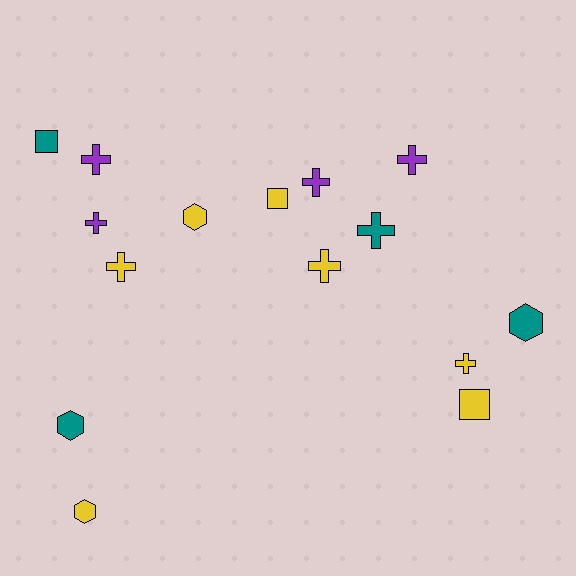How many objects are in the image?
There are 15 objects.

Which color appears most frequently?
Yellow, with 7 objects.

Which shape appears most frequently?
Cross, with 8 objects.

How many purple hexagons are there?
There are no purple hexagons.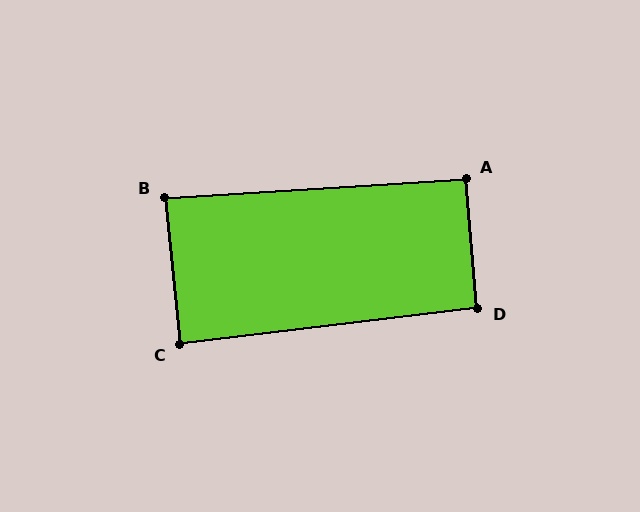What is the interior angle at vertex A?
Approximately 91 degrees (approximately right).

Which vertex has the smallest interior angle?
B, at approximately 88 degrees.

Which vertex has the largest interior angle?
D, at approximately 92 degrees.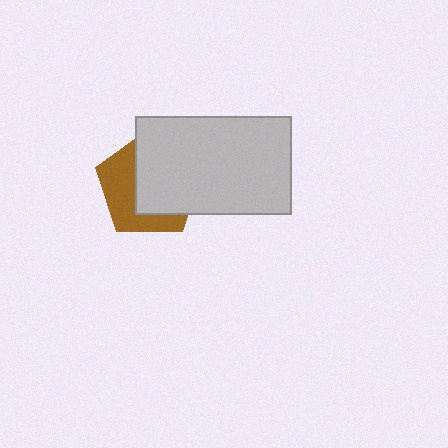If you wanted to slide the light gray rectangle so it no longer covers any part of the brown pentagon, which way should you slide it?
Slide it right — that is the most direct way to separate the two shapes.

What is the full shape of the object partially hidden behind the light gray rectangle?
The partially hidden object is a brown pentagon.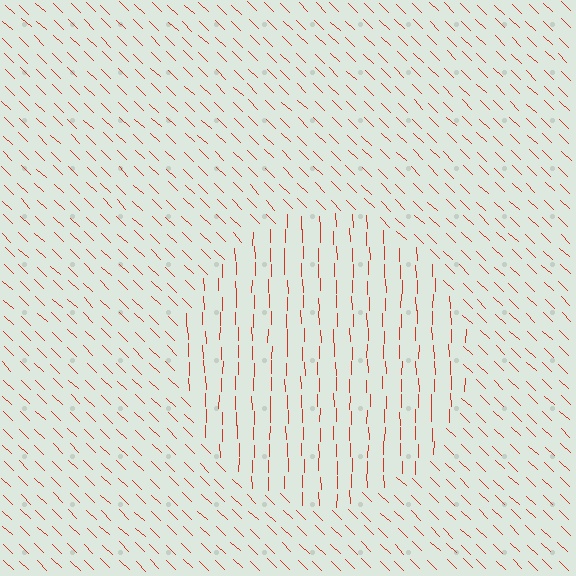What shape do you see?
I see a circle.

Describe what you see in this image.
The image is filled with small red line segments. A circle region in the image has lines oriented differently from the surrounding lines, creating a visible texture boundary.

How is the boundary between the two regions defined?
The boundary is defined purely by a change in line orientation (approximately 45 degrees difference). All lines are the same color and thickness.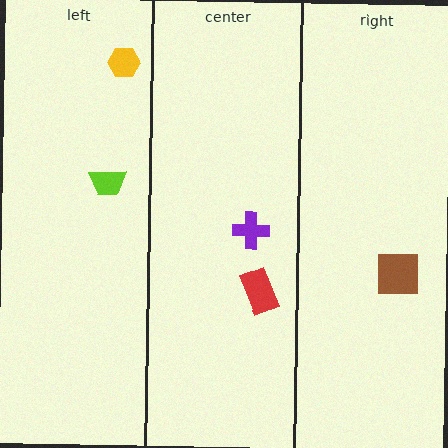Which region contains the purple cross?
The center region.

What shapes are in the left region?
The yellow hexagon, the lime trapezoid.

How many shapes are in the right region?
1.